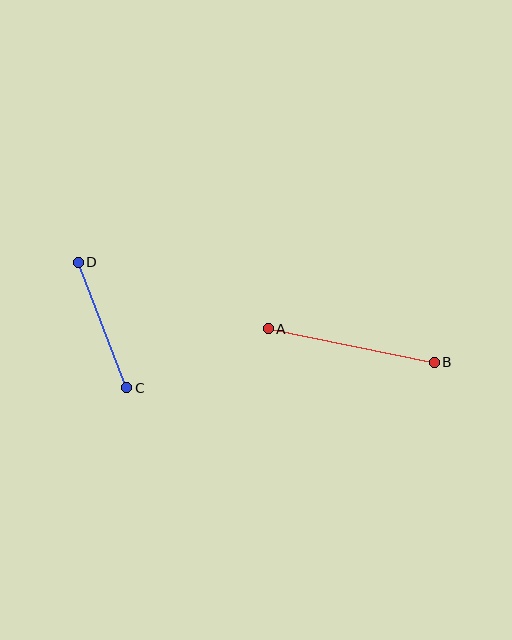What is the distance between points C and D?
The distance is approximately 135 pixels.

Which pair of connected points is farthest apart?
Points A and B are farthest apart.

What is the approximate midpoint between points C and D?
The midpoint is at approximately (102, 325) pixels.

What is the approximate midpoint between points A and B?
The midpoint is at approximately (351, 345) pixels.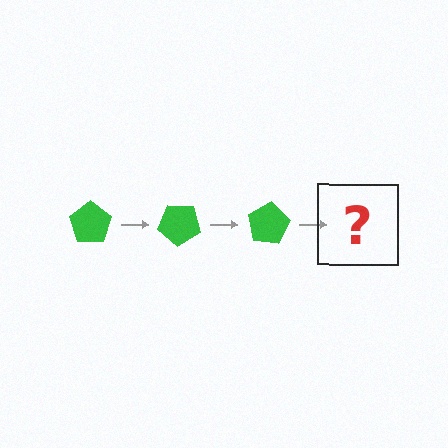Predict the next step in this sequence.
The next step is a green pentagon rotated 120 degrees.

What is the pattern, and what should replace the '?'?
The pattern is that the pentagon rotates 40 degrees each step. The '?' should be a green pentagon rotated 120 degrees.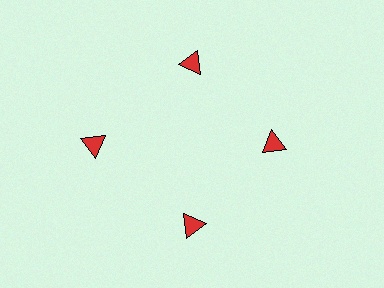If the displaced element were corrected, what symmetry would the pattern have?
It would have 4-fold rotational symmetry — the pattern would map onto itself every 90 degrees.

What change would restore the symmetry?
The symmetry would be restored by moving it inward, back onto the ring so that all 4 triangles sit at equal angles and equal distance from the center.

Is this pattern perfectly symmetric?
No. The 4 red triangles are arranged in a ring, but one element near the 9 o'clock position is pushed outward from the center, breaking the 4-fold rotational symmetry.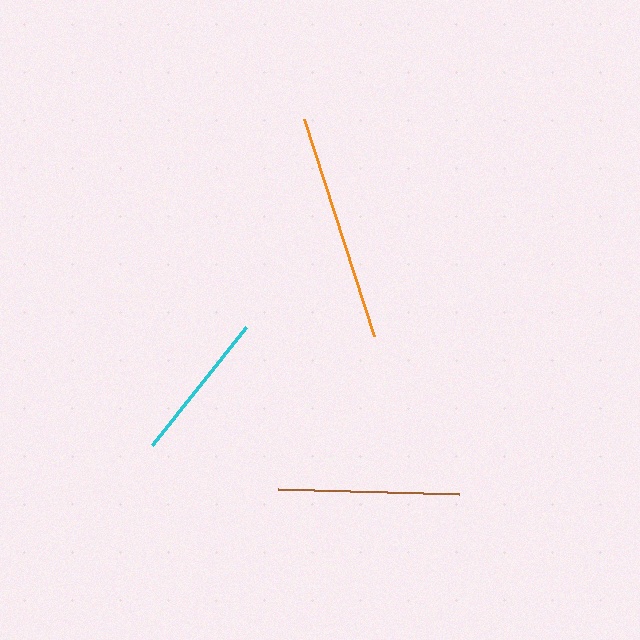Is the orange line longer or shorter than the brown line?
The orange line is longer than the brown line.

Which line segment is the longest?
The orange line is the longest at approximately 228 pixels.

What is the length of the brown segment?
The brown segment is approximately 181 pixels long.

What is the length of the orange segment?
The orange segment is approximately 228 pixels long.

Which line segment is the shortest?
The cyan line is the shortest at approximately 151 pixels.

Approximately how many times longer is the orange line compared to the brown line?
The orange line is approximately 1.3 times the length of the brown line.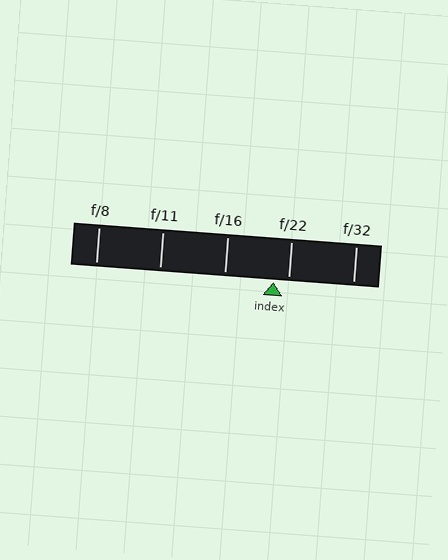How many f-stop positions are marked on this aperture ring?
There are 5 f-stop positions marked.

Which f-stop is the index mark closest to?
The index mark is closest to f/22.